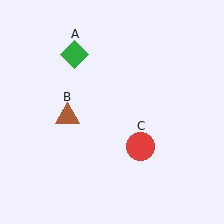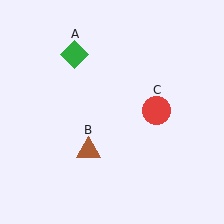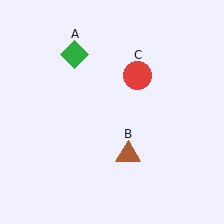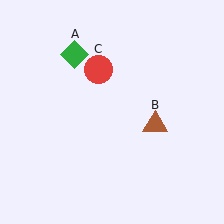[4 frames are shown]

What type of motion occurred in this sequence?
The brown triangle (object B), red circle (object C) rotated counterclockwise around the center of the scene.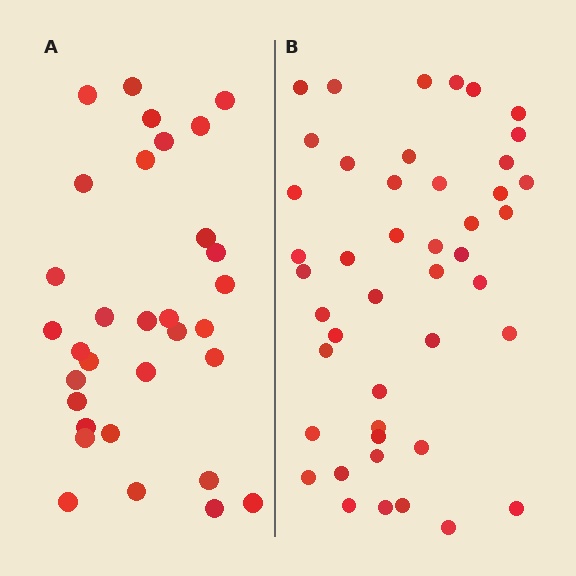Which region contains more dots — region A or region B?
Region B (the right region) has more dots.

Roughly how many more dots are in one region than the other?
Region B has approximately 15 more dots than region A.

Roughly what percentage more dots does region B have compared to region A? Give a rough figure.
About 40% more.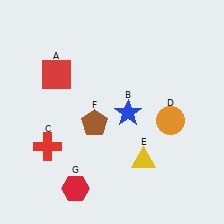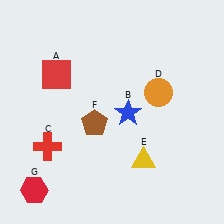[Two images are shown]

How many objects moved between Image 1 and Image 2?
2 objects moved between the two images.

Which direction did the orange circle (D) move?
The orange circle (D) moved up.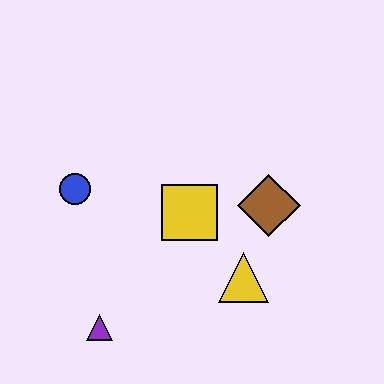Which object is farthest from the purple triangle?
The brown diamond is farthest from the purple triangle.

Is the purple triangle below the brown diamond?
Yes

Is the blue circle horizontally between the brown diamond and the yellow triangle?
No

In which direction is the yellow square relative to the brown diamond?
The yellow square is to the left of the brown diamond.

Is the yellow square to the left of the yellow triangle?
Yes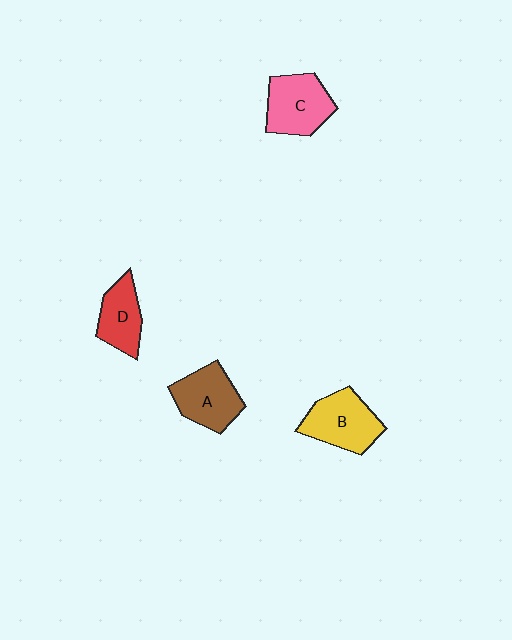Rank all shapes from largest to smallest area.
From largest to smallest: B (yellow), C (pink), A (brown), D (red).